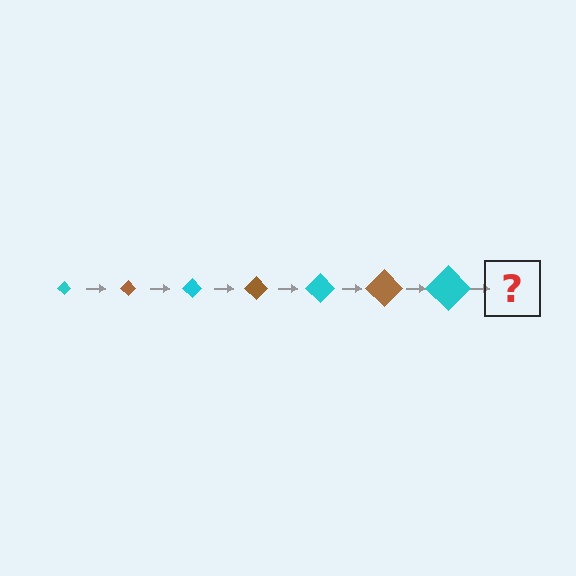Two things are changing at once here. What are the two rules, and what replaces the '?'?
The two rules are that the diamond grows larger each step and the color cycles through cyan and brown. The '?' should be a brown diamond, larger than the previous one.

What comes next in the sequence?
The next element should be a brown diamond, larger than the previous one.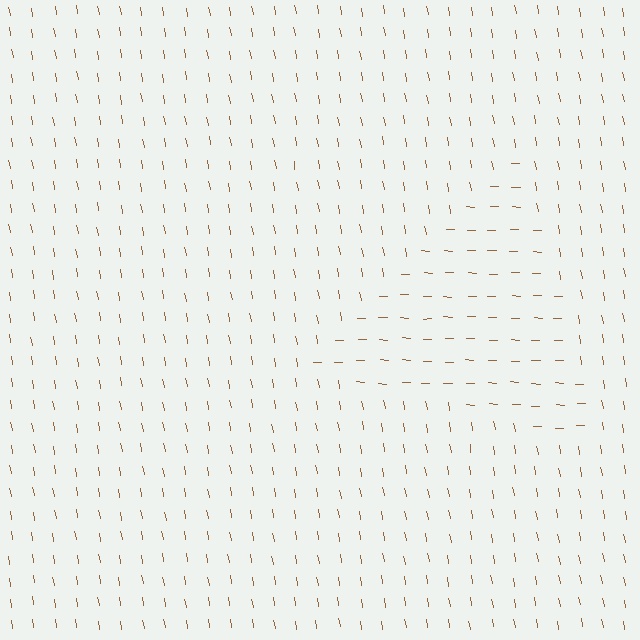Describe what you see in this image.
The image is filled with small brown line segments. A triangle region in the image has lines oriented differently from the surrounding lines, creating a visible texture boundary.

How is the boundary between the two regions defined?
The boundary is defined purely by a change in line orientation (approximately 78 degrees difference). All lines are the same color and thickness.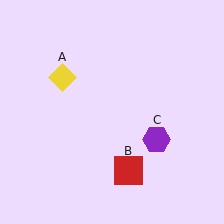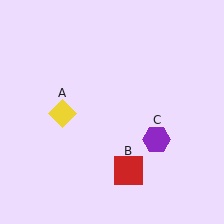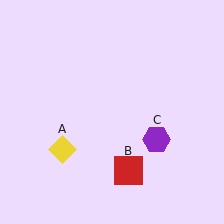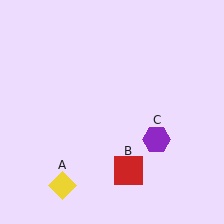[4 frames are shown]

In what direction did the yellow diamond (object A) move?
The yellow diamond (object A) moved down.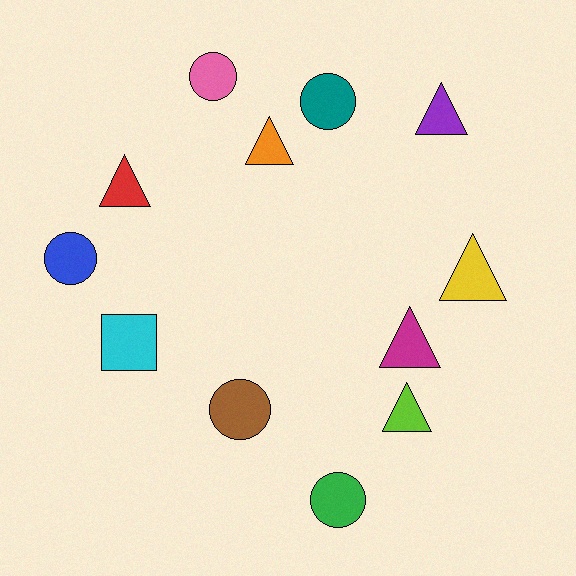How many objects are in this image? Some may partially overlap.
There are 12 objects.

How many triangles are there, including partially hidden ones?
There are 6 triangles.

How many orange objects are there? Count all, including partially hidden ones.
There is 1 orange object.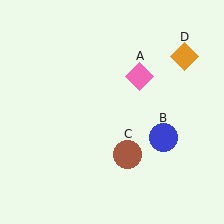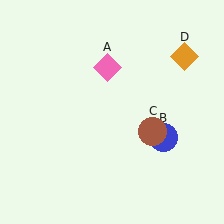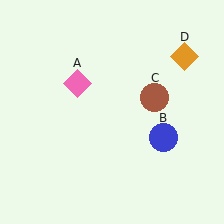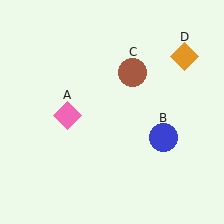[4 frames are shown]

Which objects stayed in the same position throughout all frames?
Blue circle (object B) and orange diamond (object D) remained stationary.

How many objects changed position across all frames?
2 objects changed position: pink diamond (object A), brown circle (object C).